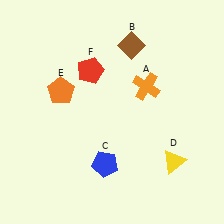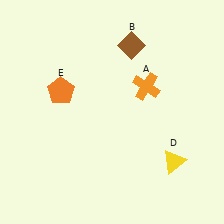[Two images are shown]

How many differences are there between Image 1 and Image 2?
There are 2 differences between the two images.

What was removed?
The red pentagon (F), the blue pentagon (C) were removed in Image 2.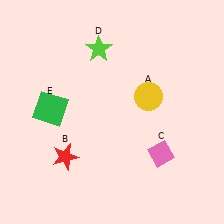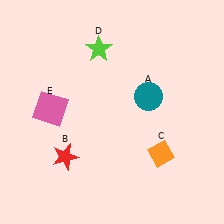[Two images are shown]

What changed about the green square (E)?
In Image 1, E is green. In Image 2, it changed to pink.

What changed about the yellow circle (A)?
In Image 1, A is yellow. In Image 2, it changed to teal.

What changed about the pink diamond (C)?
In Image 1, C is pink. In Image 2, it changed to orange.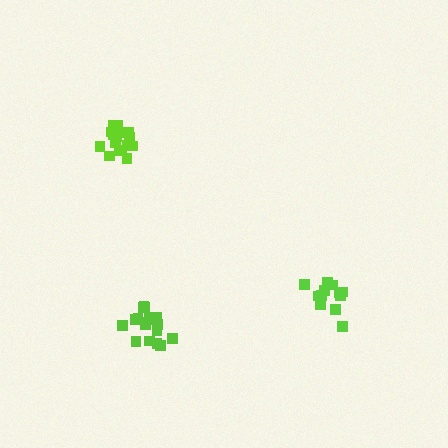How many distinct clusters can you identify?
There are 3 distinct clusters.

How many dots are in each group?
Group 1: 13 dots, Group 2: 16 dots, Group 3: 18 dots (47 total).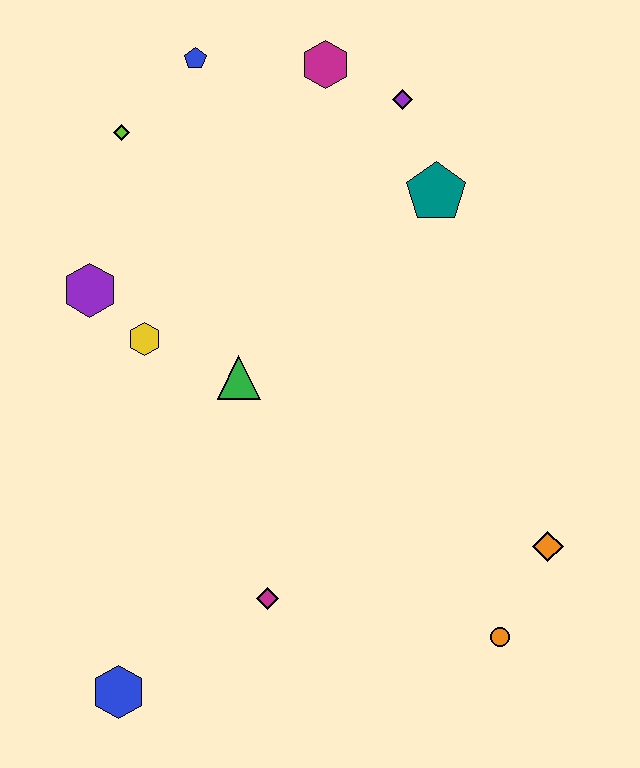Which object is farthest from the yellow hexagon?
The orange circle is farthest from the yellow hexagon.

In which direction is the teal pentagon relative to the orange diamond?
The teal pentagon is above the orange diamond.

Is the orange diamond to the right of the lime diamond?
Yes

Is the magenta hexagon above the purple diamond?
Yes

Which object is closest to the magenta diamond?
The blue hexagon is closest to the magenta diamond.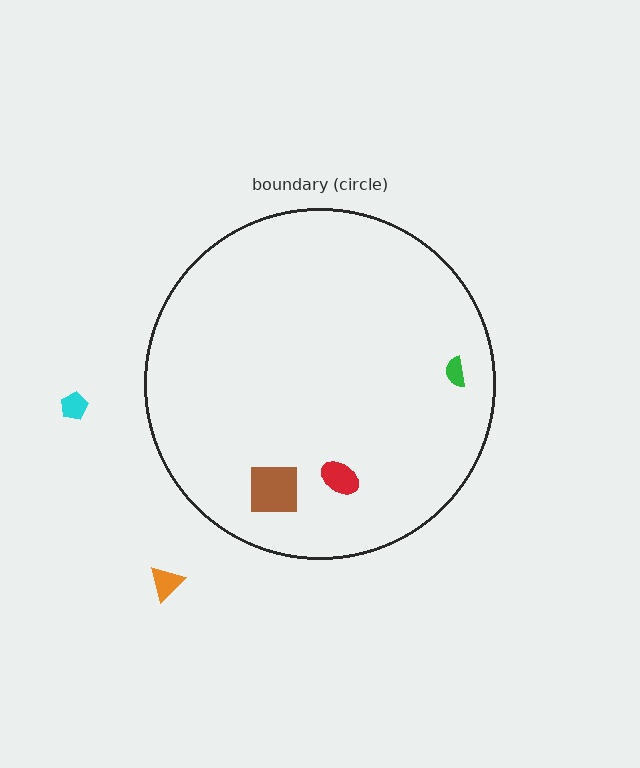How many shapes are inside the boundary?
3 inside, 2 outside.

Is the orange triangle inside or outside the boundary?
Outside.